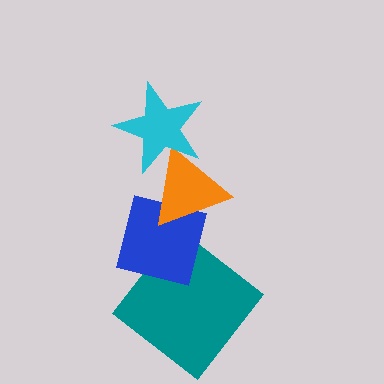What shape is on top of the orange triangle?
The cyan star is on top of the orange triangle.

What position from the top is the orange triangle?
The orange triangle is 2nd from the top.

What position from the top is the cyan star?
The cyan star is 1st from the top.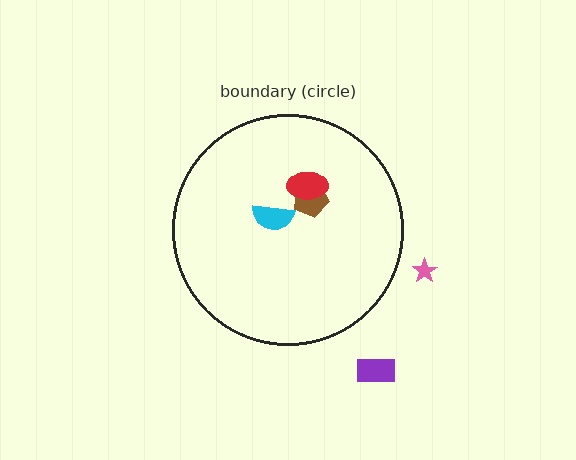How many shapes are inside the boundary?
3 inside, 2 outside.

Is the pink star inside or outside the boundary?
Outside.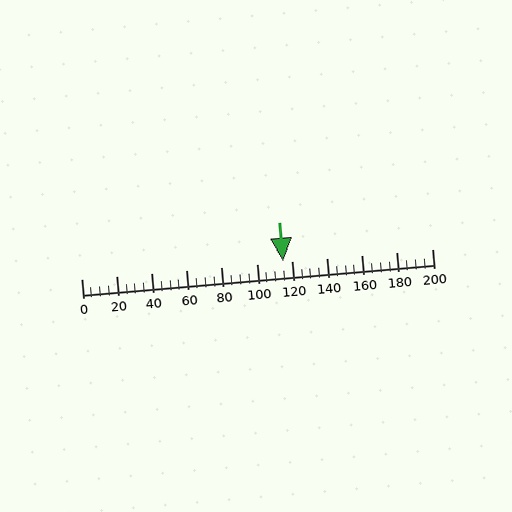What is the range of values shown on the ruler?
The ruler shows values from 0 to 200.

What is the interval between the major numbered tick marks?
The major tick marks are spaced 20 units apart.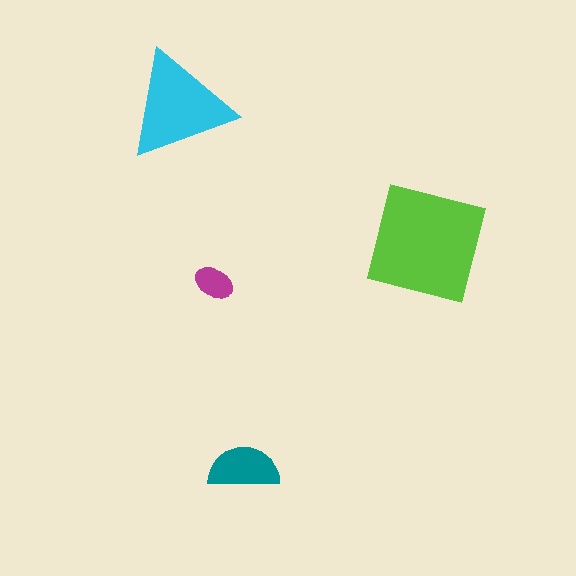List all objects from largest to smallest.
The lime square, the cyan triangle, the teal semicircle, the magenta ellipse.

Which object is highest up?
The cyan triangle is topmost.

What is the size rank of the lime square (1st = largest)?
1st.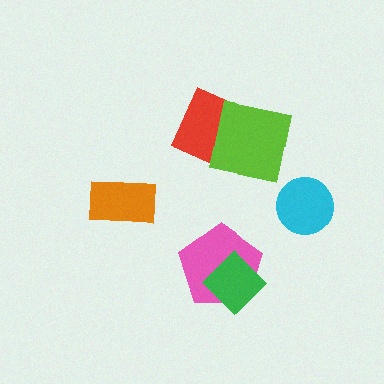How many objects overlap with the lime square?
1 object overlaps with the lime square.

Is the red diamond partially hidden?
Yes, it is partially covered by another shape.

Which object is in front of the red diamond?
The lime square is in front of the red diamond.